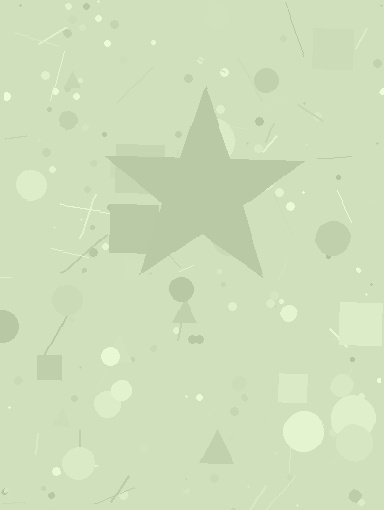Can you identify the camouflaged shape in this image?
The camouflaged shape is a star.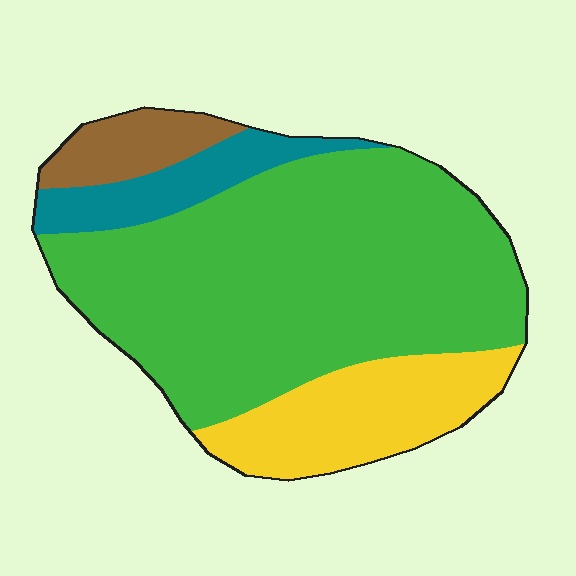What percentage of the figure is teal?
Teal takes up about one tenth (1/10) of the figure.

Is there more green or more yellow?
Green.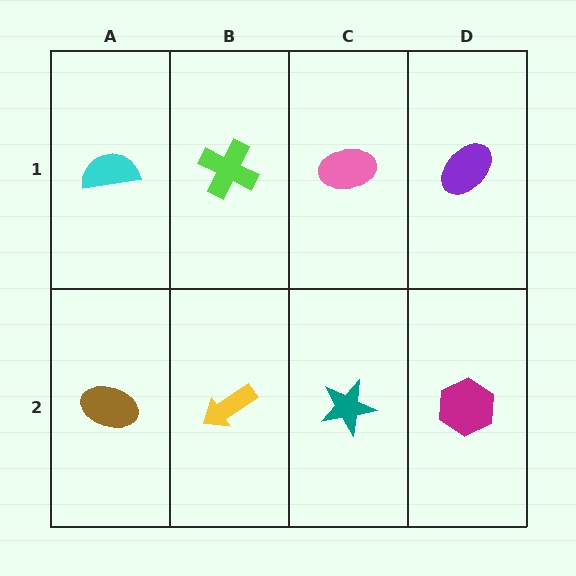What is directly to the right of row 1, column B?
A pink ellipse.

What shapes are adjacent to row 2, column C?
A pink ellipse (row 1, column C), a yellow arrow (row 2, column B), a magenta hexagon (row 2, column D).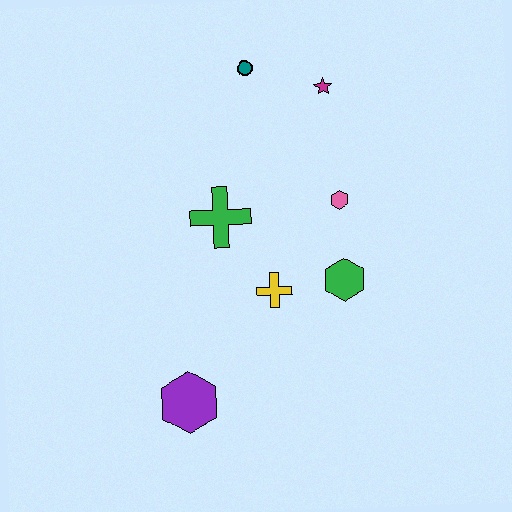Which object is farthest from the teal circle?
The purple hexagon is farthest from the teal circle.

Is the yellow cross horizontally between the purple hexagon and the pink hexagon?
Yes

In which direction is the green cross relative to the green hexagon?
The green cross is to the left of the green hexagon.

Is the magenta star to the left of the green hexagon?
Yes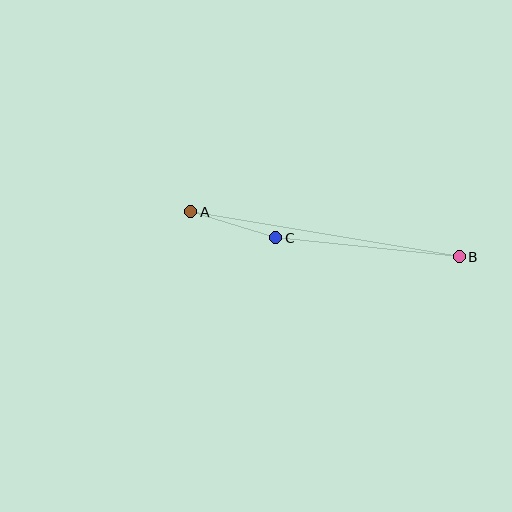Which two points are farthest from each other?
Points A and B are farthest from each other.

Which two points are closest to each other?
Points A and C are closest to each other.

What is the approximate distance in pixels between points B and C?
The distance between B and C is approximately 185 pixels.